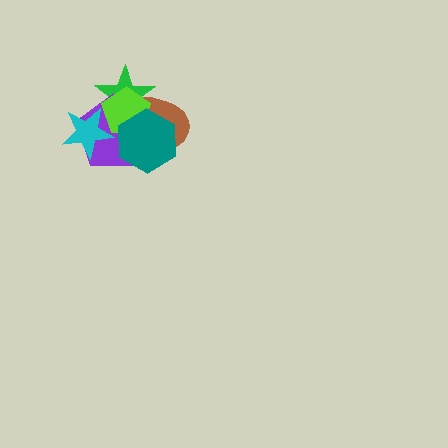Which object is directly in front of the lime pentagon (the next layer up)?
The cyan star is directly in front of the lime pentagon.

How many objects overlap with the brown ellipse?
5 objects overlap with the brown ellipse.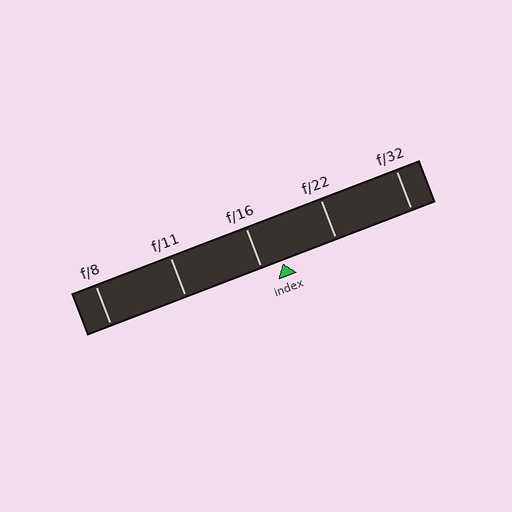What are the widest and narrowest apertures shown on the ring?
The widest aperture shown is f/8 and the narrowest is f/32.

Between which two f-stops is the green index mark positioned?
The index mark is between f/16 and f/22.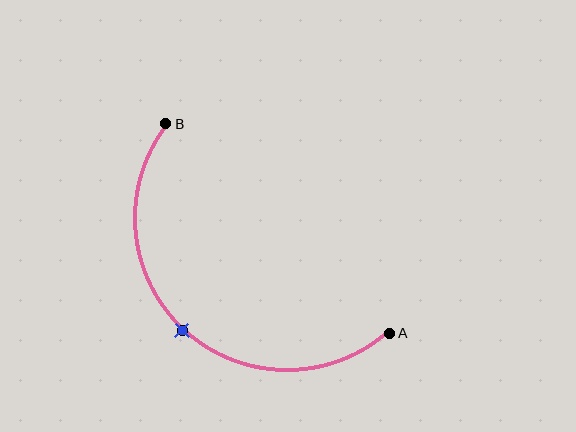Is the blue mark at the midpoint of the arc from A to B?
Yes. The blue mark lies on the arc at equal arc-length from both A and B — it is the arc midpoint.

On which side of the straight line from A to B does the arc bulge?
The arc bulges below and to the left of the straight line connecting A and B.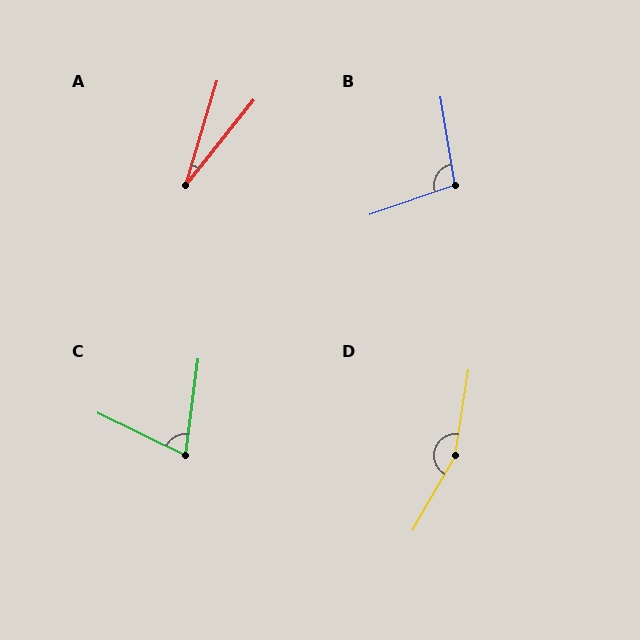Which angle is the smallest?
A, at approximately 22 degrees.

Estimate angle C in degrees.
Approximately 72 degrees.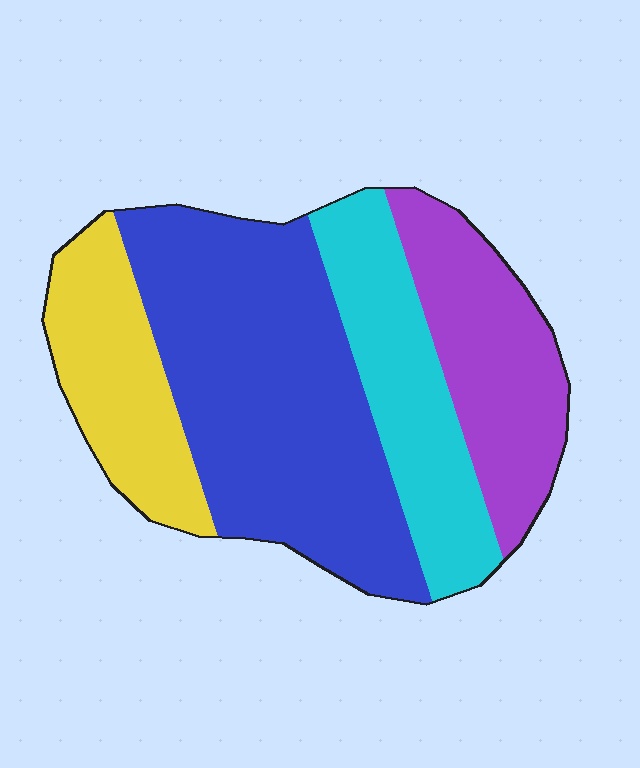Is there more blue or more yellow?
Blue.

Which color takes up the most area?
Blue, at roughly 40%.